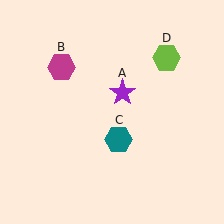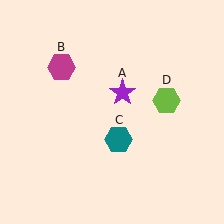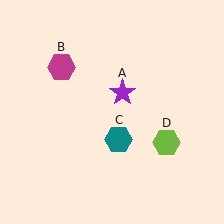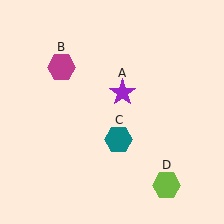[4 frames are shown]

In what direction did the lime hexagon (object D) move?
The lime hexagon (object D) moved down.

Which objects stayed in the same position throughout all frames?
Purple star (object A) and magenta hexagon (object B) and teal hexagon (object C) remained stationary.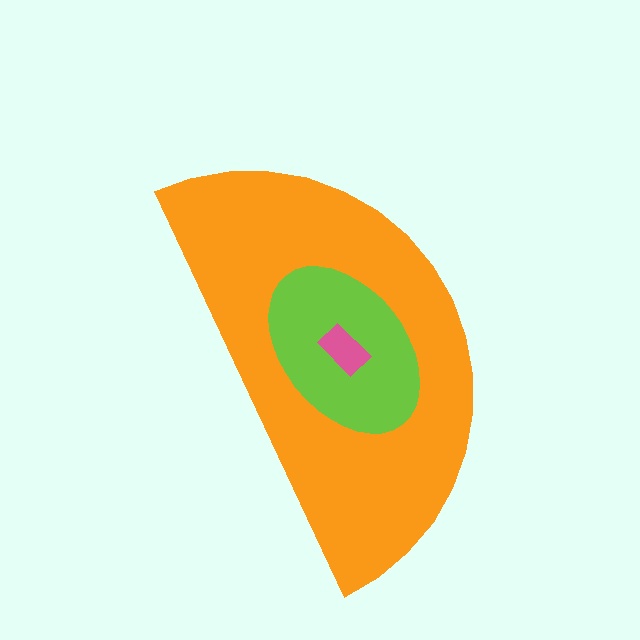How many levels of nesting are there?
3.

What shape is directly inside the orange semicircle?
The lime ellipse.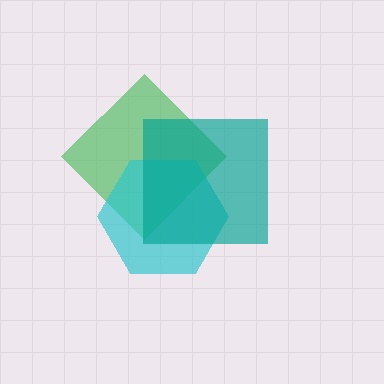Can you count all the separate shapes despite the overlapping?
Yes, there are 3 separate shapes.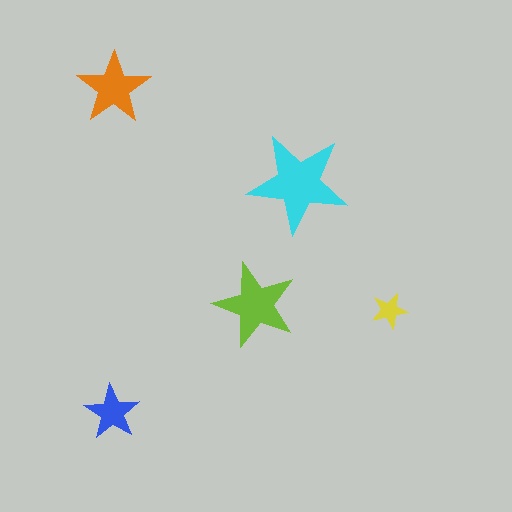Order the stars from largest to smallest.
the cyan one, the lime one, the orange one, the blue one, the yellow one.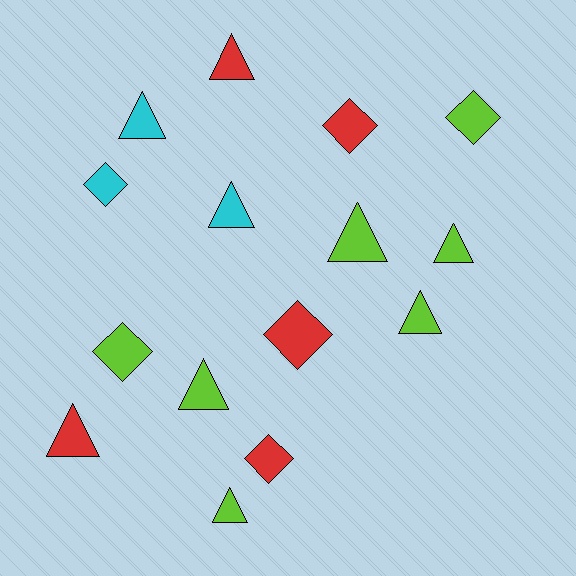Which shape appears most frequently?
Triangle, with 9 objects.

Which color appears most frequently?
Lime, with 7 objects.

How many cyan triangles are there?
There are 2 cyan triangles.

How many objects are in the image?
There are 15 objects.